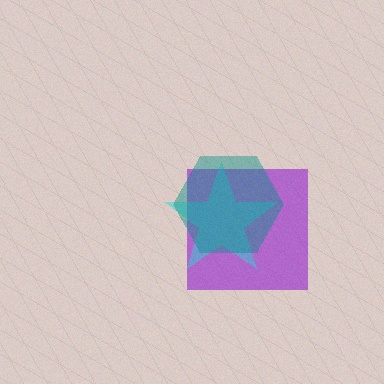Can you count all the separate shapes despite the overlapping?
Yes, there are 3 separate shapes.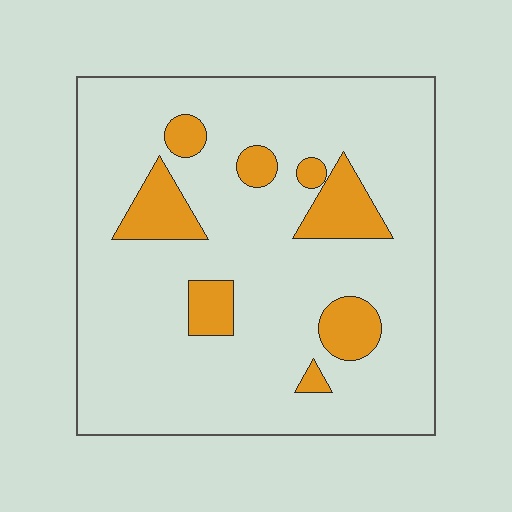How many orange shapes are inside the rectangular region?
8.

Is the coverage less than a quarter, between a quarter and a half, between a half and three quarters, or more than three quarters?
Less than a quarter.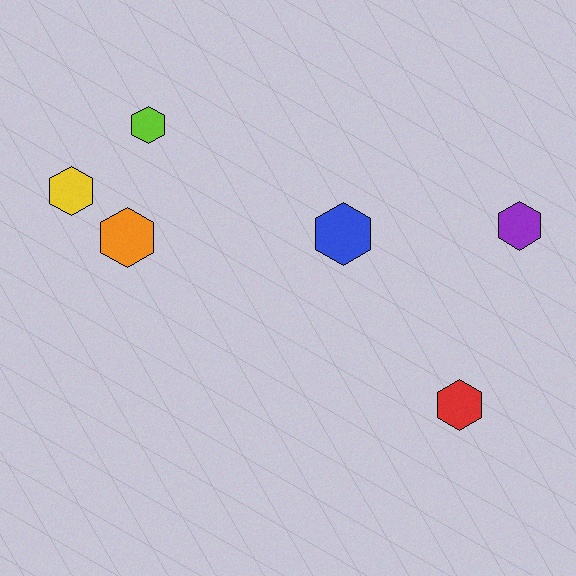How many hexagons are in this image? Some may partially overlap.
There are 6 hexagons.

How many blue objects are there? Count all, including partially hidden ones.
There is 1 blue object.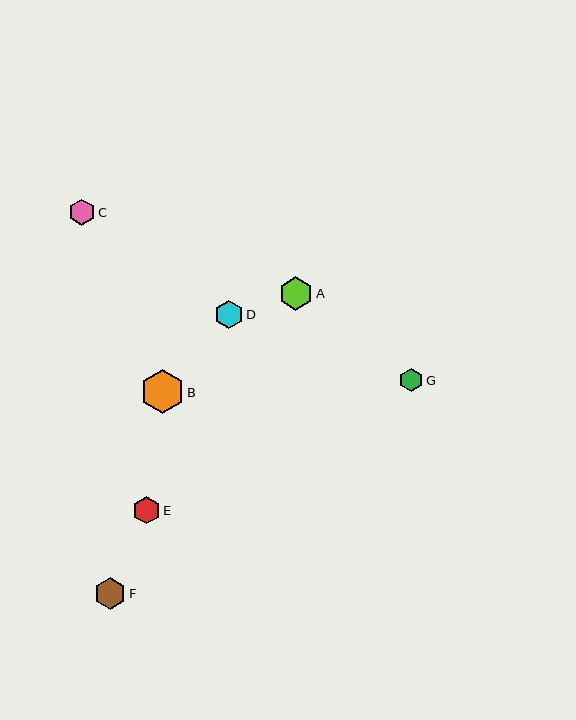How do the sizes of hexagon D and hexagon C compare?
Hexagon D and hexagon C are approximately the same size.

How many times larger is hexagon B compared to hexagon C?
Hexagon B is approximately 1.6 times the size of hexagon C.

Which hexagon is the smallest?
Hexagon G is the smallest with a size of approximately 24 pixels.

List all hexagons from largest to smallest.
From largest to smallest: B, A, F, D, E, C, G.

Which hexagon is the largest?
Hexagon B is the largest with a size of approximately 43 pixels.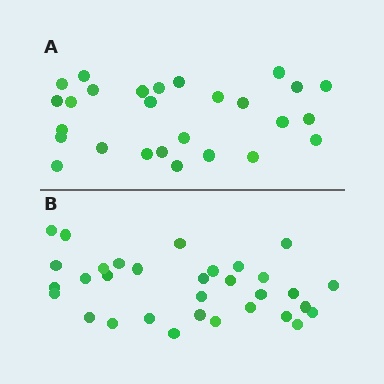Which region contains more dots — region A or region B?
Region B (the bottom region) has more dots.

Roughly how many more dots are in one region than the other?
Region B has about 5 more dots than region A.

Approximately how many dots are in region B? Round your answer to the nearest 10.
About 30 dots. (The exact count is 32, which rounds to 30.)